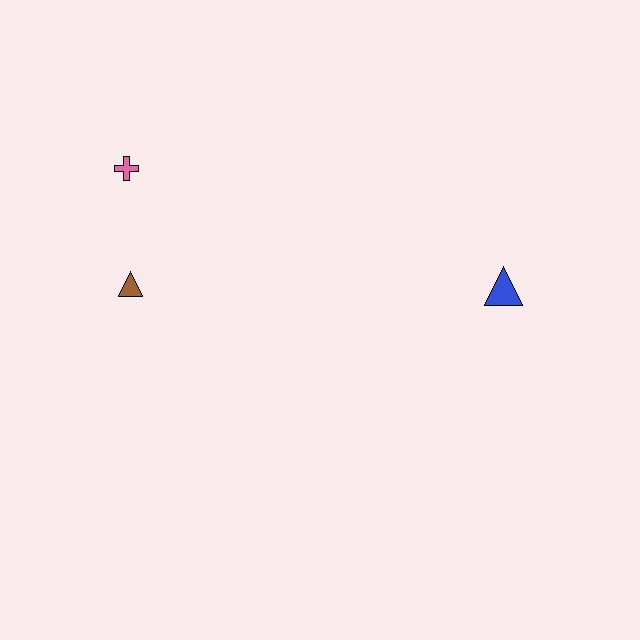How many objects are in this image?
There are 3 objects.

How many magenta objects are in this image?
There are no magenta objects.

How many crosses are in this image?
There is 1 cross.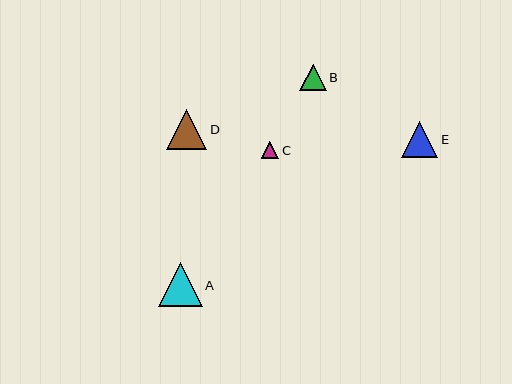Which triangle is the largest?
Triangle A is the largest with a size of approximately 44 pixels.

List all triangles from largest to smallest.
From largest to smallest: A, D, E, B, C.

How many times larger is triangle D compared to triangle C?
Triangle D is approximately 2.3 times the size of triangle C.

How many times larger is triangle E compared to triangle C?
Triangle E is approximately 2.1 times the size of triangle C.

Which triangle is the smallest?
Triangle C is the smallest with a size of approximately 17 pixels.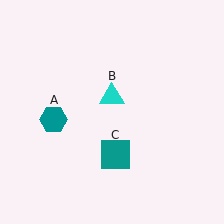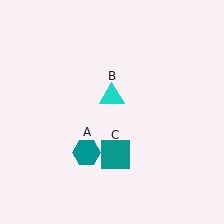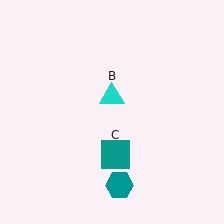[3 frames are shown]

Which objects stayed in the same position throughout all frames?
Cyan triangle (object B) and teal square (object C) remained stationary.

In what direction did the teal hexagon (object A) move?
The teal hexagon (object A) moved down and to the right.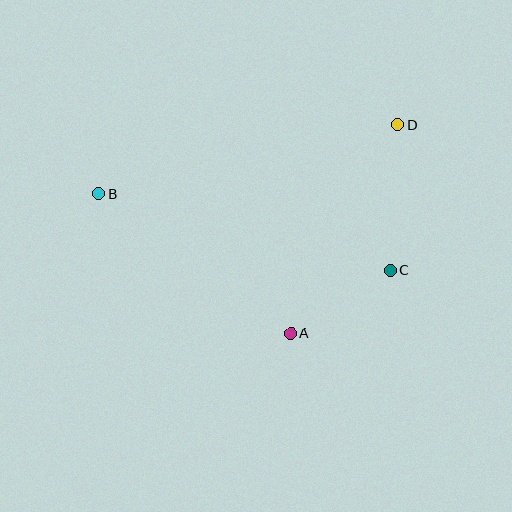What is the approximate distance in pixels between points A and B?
The distance between A and B is approximately 237 pixels.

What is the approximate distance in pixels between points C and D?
The distance between C and D is approximately 146 pixels.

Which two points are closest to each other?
Points A and C are closest to each other.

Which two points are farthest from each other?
Points B and D are farthest from each other.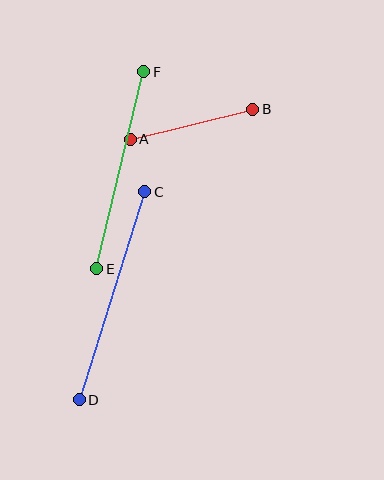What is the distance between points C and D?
The distance is approximately 218 pixels.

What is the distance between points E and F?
The distance is approximately 203 pixels.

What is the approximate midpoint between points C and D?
The midpoint is at approximately (112, 296) pixels.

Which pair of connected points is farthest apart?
Points C and D are farthest apart.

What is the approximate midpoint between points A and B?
The midpoint is at approximately (191, 124) pixels.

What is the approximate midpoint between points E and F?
The midpoint is at approximately (120, 170) pixels.